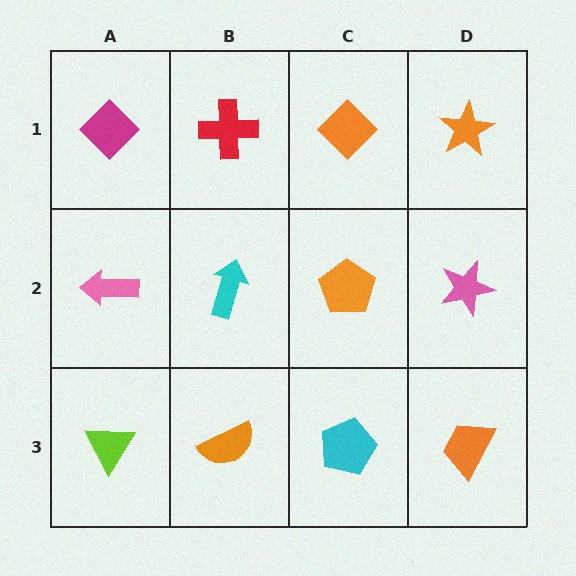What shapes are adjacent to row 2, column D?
An orange star (row 1, column D), an orange trapezoid (row 3, column D), an orange pentagon (row 2, column C).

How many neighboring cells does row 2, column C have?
4.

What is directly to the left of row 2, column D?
An orange pentagon.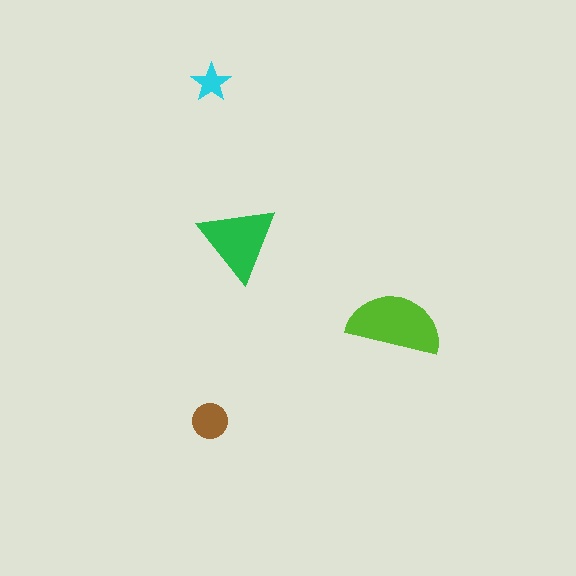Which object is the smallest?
The cyan star.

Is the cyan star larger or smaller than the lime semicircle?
Smaller.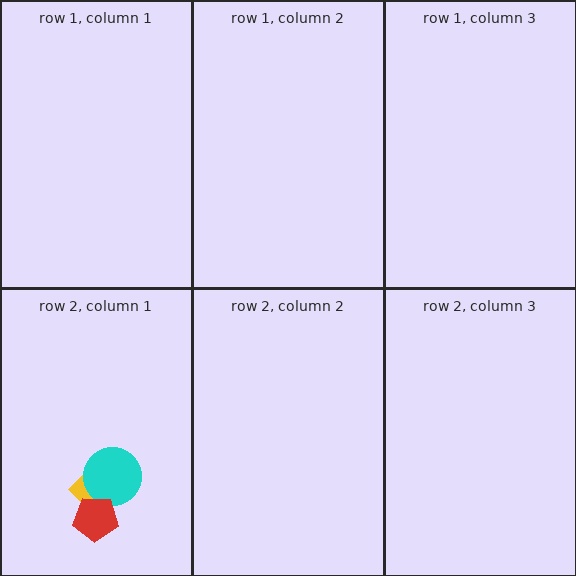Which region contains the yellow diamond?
The row 2, column 1 region.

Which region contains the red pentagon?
The row 2, column 1 region.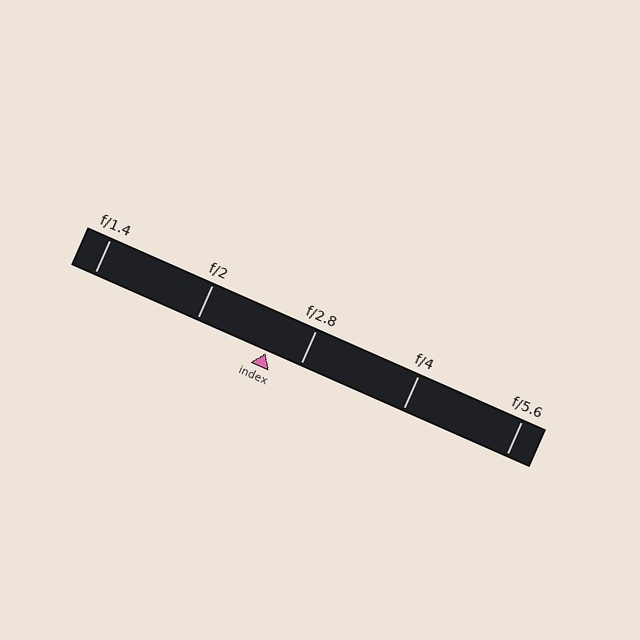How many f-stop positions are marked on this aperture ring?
There are 5 f-stop positions marked.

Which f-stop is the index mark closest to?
The index mark is closest to f/2.8.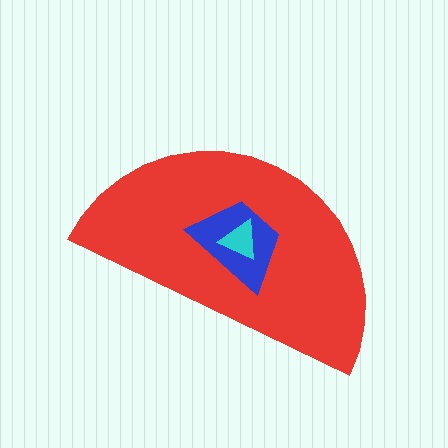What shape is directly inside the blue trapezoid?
The cyan triangle.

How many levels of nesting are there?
3.